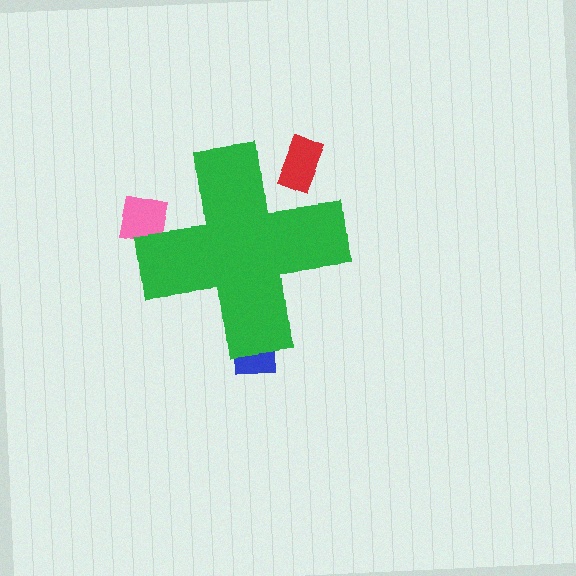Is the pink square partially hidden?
Yes, the pink square is partially hidden behind the green cross.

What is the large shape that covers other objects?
A green cross.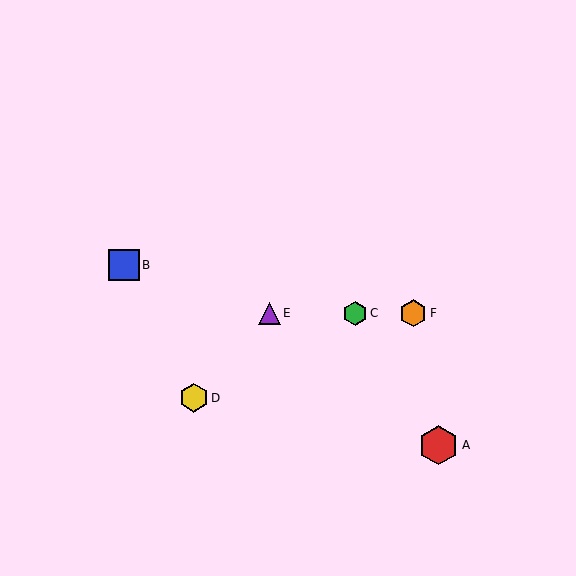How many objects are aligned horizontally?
3 objects (C, E, F) are aligned horizontally.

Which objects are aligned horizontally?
Objects C, E, F are aligned horizontally.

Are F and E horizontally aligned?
Yes, both are at y≈313.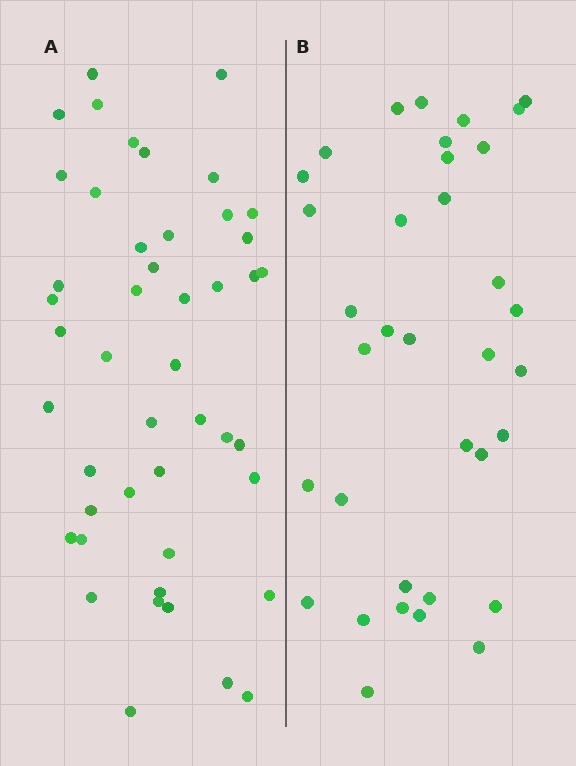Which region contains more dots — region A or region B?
Region A (the left region) has more dots.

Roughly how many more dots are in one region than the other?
Region A has roughly 12 or so more dots than region B.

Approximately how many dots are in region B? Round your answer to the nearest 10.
About 40 dots. (The exact count is 35, which rounds to 40.)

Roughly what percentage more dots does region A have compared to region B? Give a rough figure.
About 30% more.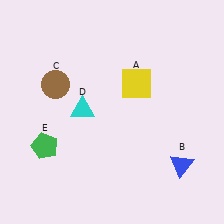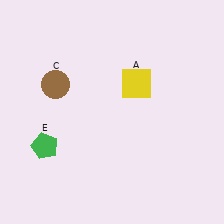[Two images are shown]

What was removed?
The cyan triangle (D), the blue triangle (B) were removed in Image 2.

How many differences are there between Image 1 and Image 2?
There are 2 differences between the two images.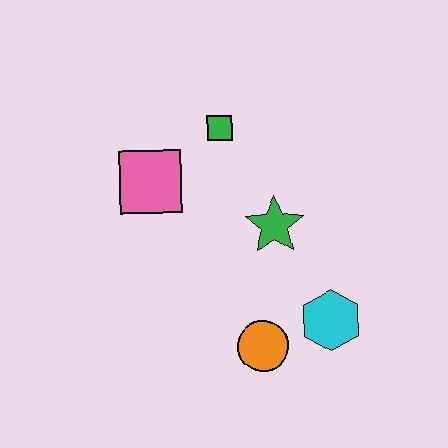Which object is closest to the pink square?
The green square is closest to the pink square.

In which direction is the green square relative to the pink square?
The green square is to the right of the pink square.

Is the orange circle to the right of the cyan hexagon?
No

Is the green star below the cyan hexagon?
No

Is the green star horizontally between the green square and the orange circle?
No